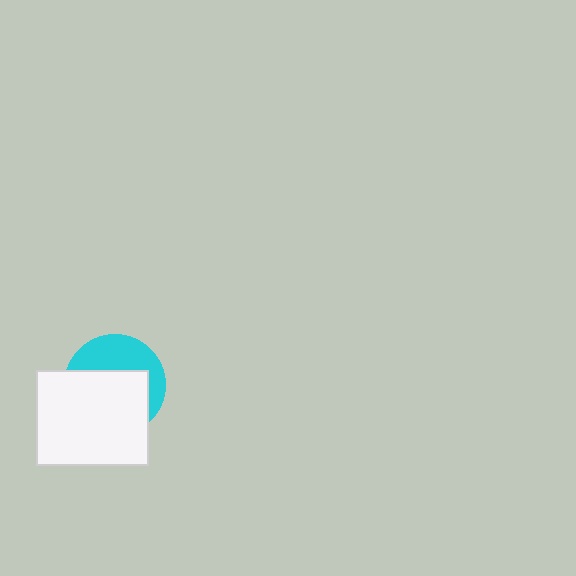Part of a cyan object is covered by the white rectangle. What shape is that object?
It is a circle.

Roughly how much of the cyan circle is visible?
A small part of it is visible (roughly 39%).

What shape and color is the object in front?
The object in front is a white rectangle.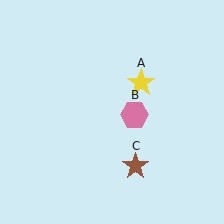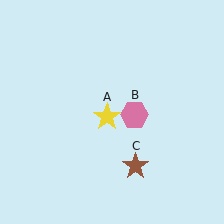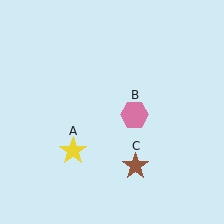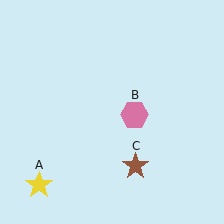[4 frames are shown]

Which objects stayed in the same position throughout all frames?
Pink hexagon (object B) and brown star (object C) remained stationary.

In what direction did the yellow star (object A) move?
The yellow star (object A) moved down and to the left.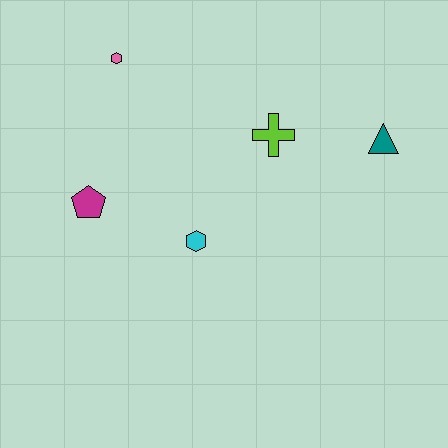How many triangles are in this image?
There is 1 triangle.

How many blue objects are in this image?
There are no blue objects.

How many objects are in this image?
There are 5 objects.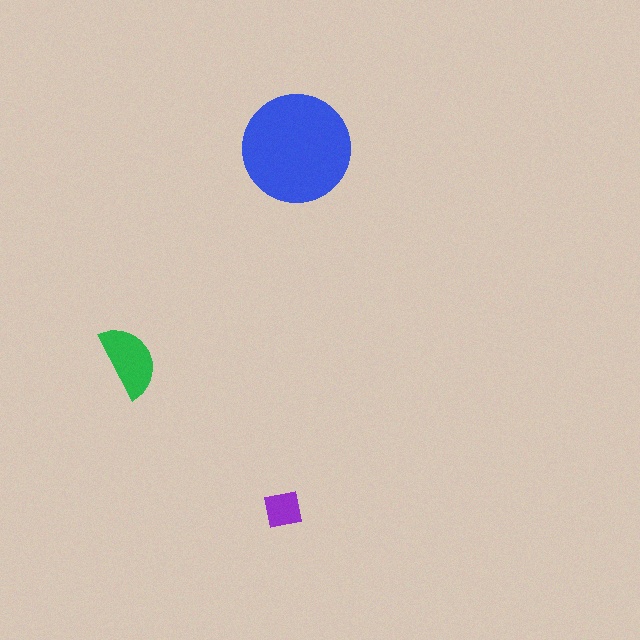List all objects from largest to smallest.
The blue circle, the green semicircle, the purple square.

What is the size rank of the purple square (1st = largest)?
3rd.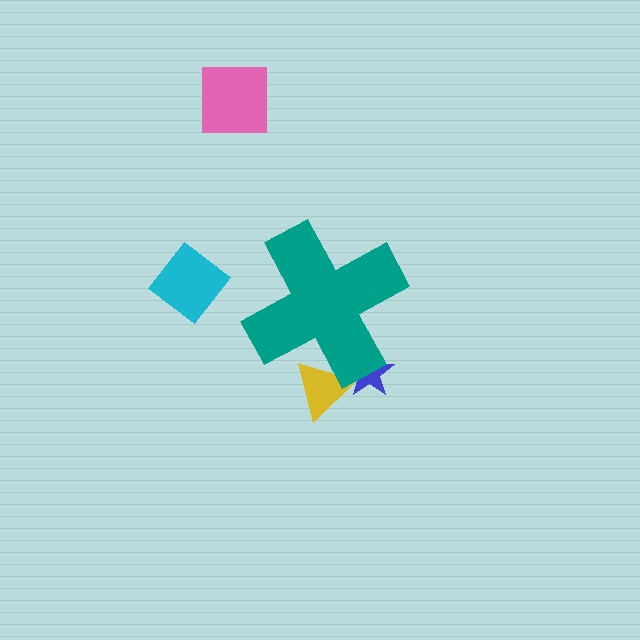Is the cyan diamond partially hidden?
No, the cyan diamond is fully visible.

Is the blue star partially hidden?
Yes, the blue star is partially hidden behind the teal cross.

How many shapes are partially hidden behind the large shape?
2 shapes are partially hidden.